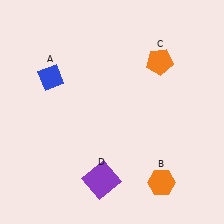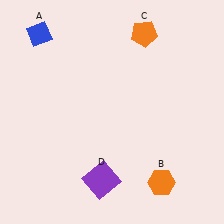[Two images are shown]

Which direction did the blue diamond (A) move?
The blue diamond (A) moved up.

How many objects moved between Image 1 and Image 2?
2 objects moved between the two images.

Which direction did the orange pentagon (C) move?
The orange pentagon (C) moved up.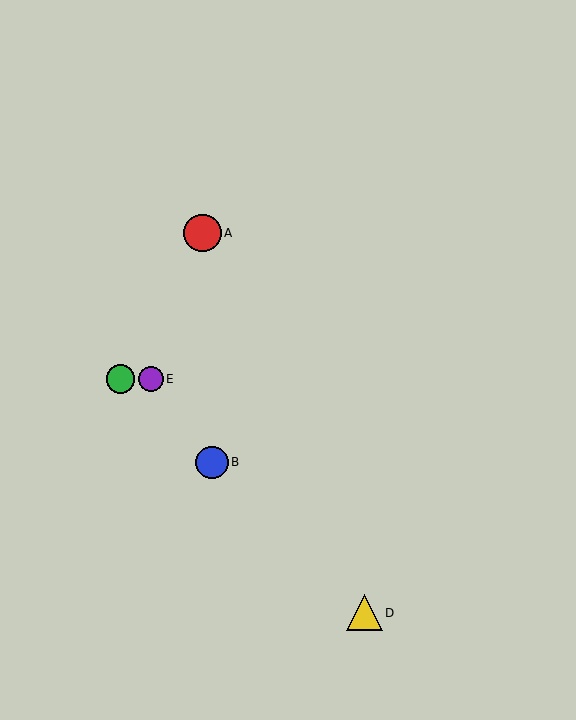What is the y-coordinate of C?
Object C is at y≈379.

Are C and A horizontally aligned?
No, C is at y≈379 and A is at y≈233.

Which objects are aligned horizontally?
Objects C, E are aligned horizontally.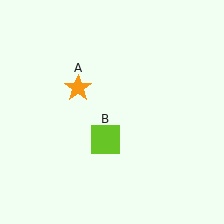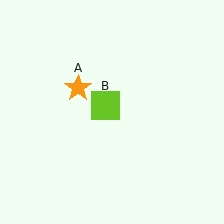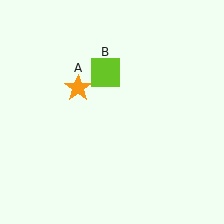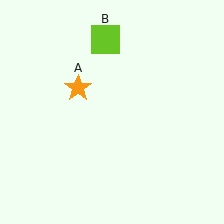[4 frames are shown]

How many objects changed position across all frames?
1 object changed position: lime square (object B).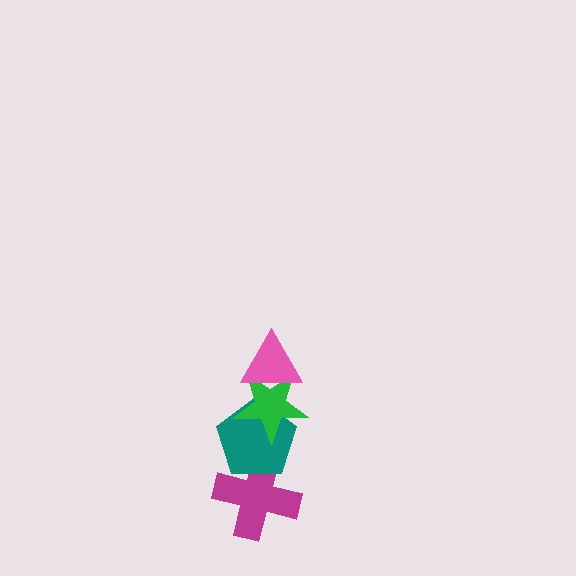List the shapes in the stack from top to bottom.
From top to bottom: the pink triangle, the green star, the teal pentagon, the magenta cross.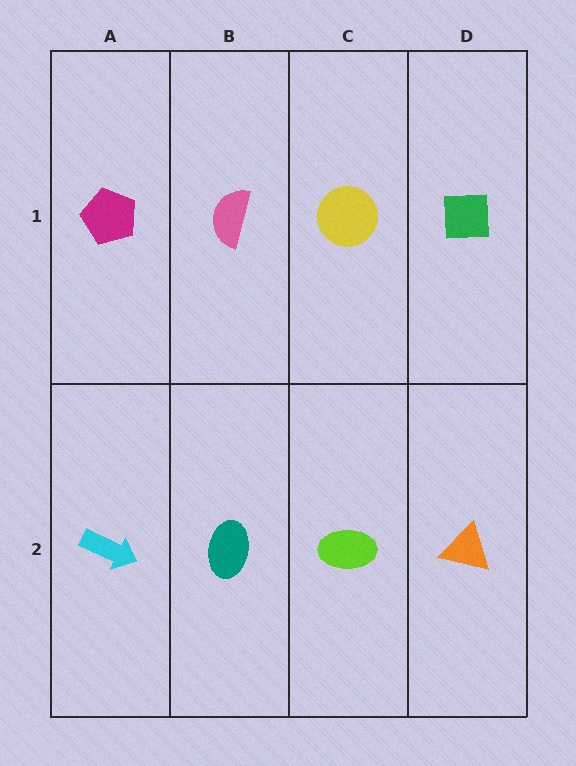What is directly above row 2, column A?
A magenta pentagon.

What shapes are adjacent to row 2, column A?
A magenta pentagon (row 1, column A), a teal ellipse (row 2, column B).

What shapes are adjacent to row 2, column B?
A pink semicircle (row 1, column B), a cyan arrow (row 2, column A), a lime ellipse (row 2, column C).